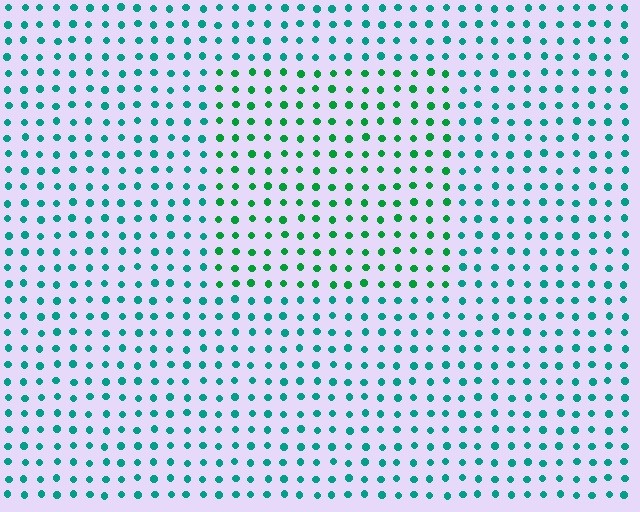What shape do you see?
I see a rectangle.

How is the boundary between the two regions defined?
The boundary is defined purely by a slight shift in hue (about 32 degrees). Spacing, size, and orientation are identical on both sides.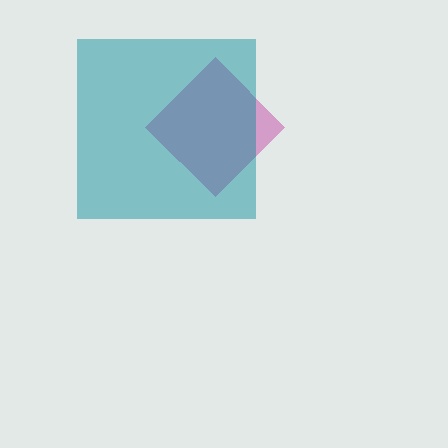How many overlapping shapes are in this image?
There are 2 overlapping shapes in the image.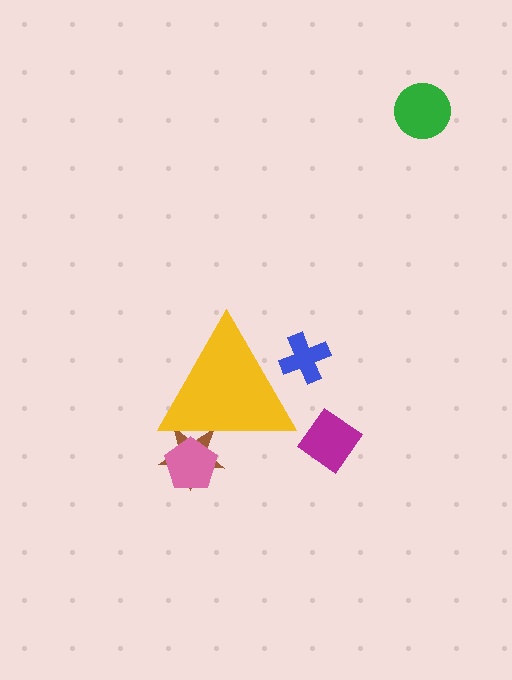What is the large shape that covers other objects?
A yellow triangle.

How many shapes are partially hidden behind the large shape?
3 shapes are partially hidden.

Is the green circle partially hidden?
No, the green circle is fully visible.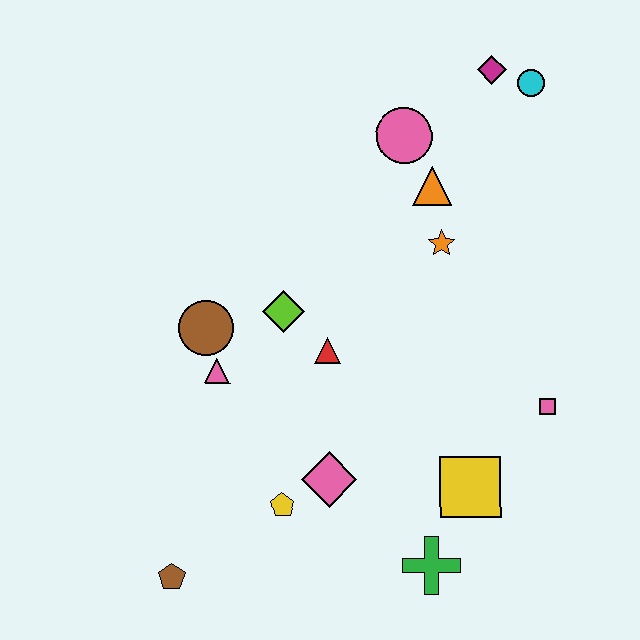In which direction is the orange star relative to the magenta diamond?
The orange star is below the magenta diamond.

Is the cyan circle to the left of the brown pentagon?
No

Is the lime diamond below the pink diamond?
No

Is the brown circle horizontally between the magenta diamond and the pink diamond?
No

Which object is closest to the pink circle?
The orange triangle is closest to the pink circle.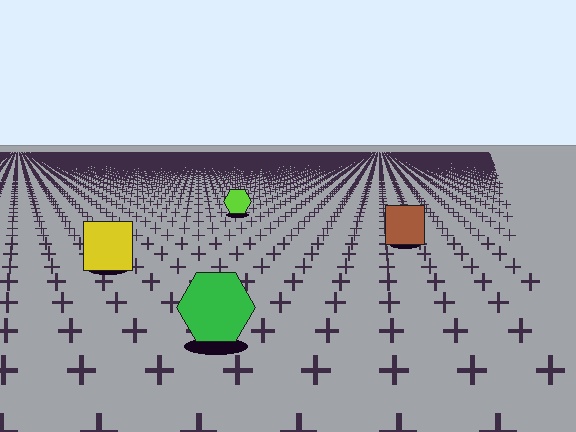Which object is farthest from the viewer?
The lime hexagon is farthest from the viewer. It appears smaller and the ground texture around it is denser.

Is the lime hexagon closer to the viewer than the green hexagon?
No. The green hexagon is closer — you can tell from the texture gradient: the ground texture is coarser near it.